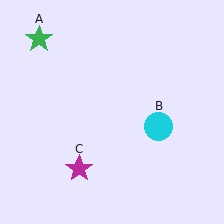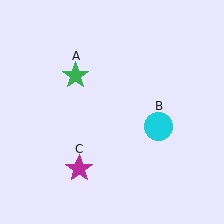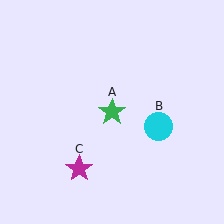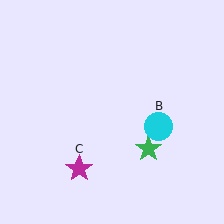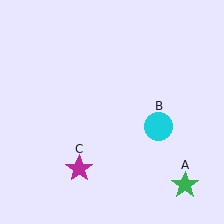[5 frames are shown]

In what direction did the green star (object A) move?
The green star (object A) moved down and to the right.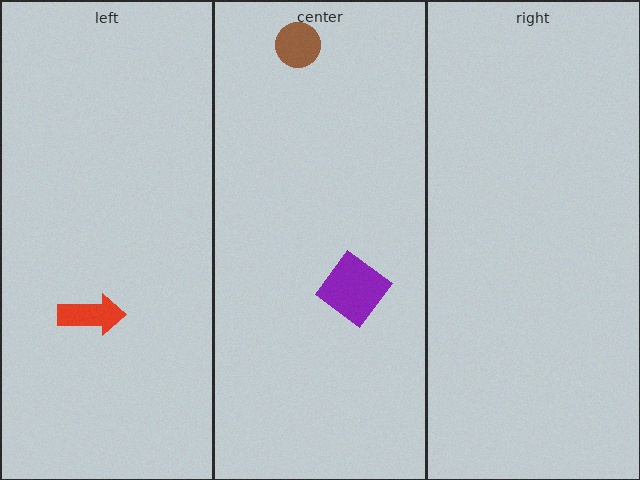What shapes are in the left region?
The red arrow.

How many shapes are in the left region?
1.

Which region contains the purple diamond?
The center region.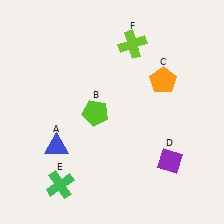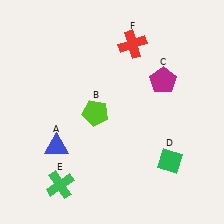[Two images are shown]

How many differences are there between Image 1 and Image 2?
There are 3 differences between the two images.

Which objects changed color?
C changed from orange to magenta. D changed from purple to green. F changed from lime to red.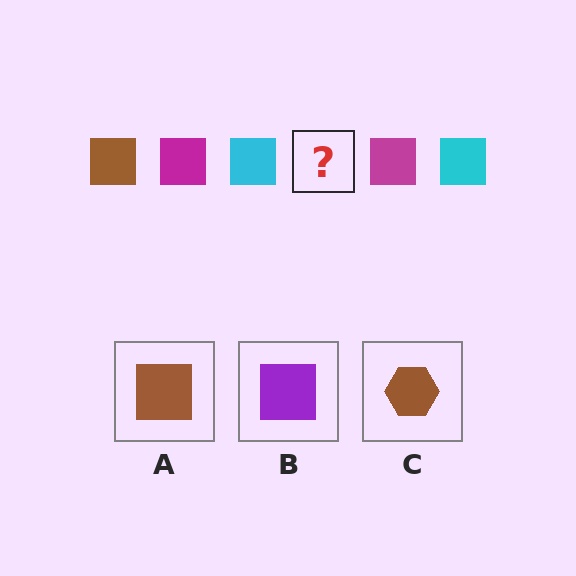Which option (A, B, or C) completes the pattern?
A.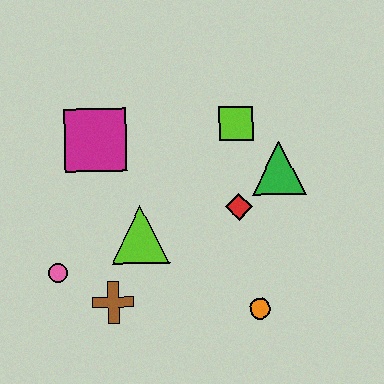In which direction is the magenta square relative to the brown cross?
The magenta square is above the brown cross.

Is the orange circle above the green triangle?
No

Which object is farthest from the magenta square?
The orange circle is farthest from the magenta square.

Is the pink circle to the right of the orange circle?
No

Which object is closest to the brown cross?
The pink circle is closest to the brown cross.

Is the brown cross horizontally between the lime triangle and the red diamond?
No